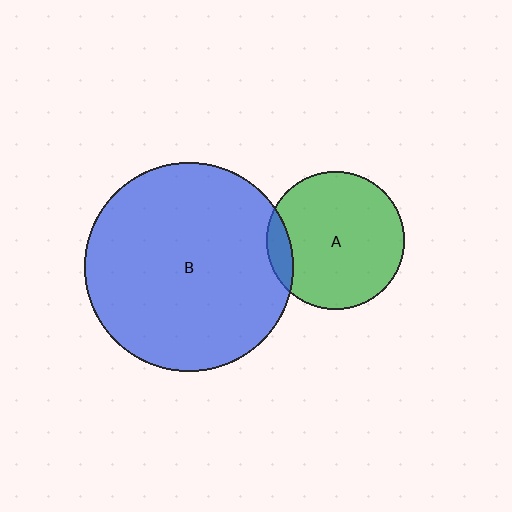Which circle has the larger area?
Circle B (blue).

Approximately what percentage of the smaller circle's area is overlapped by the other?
Approximately 10%.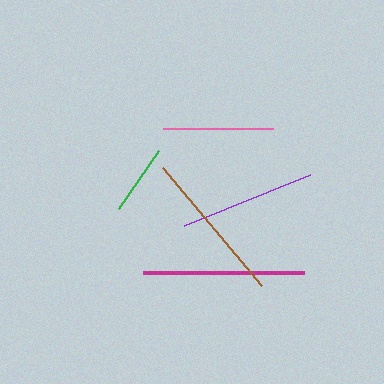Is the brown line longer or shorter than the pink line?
The brown line is longer than the pink line.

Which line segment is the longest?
The magenta line is the longest at approximately 161 pixels.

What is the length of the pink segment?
The pink segment is approximately 111 pixels long.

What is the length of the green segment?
The green segment is approximately 70 pixels long.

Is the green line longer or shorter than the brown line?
The brown line is longer than the green line.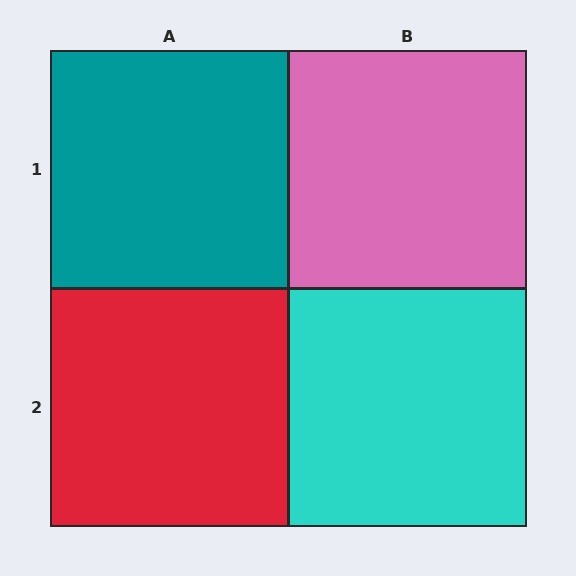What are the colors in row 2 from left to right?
Red, cyan.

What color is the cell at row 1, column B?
Pink.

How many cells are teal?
1 cell is teal.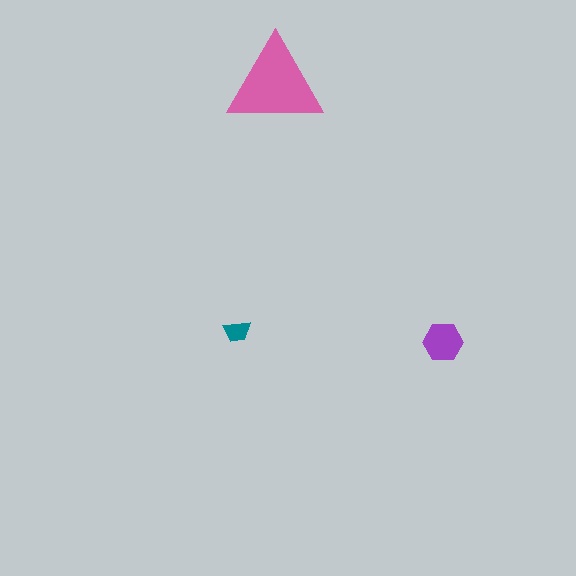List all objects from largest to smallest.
The pink triangle, the purple hexagon, the teal trapezoid.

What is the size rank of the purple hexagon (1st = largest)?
2nd.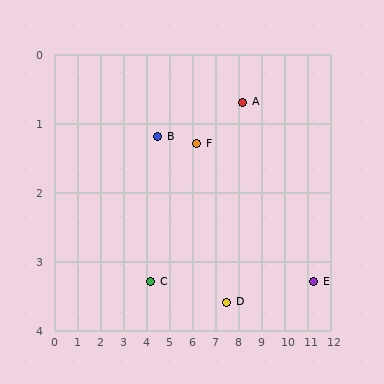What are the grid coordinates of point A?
Point A is at approximately (8.2, 0.7).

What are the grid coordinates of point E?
Point E is at approximately (11.3, 3.3).